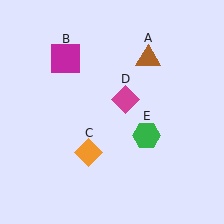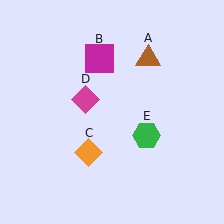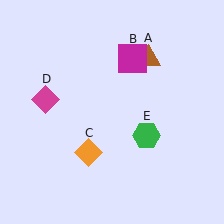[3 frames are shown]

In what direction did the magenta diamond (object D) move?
The magenta diamond (object D) moved left.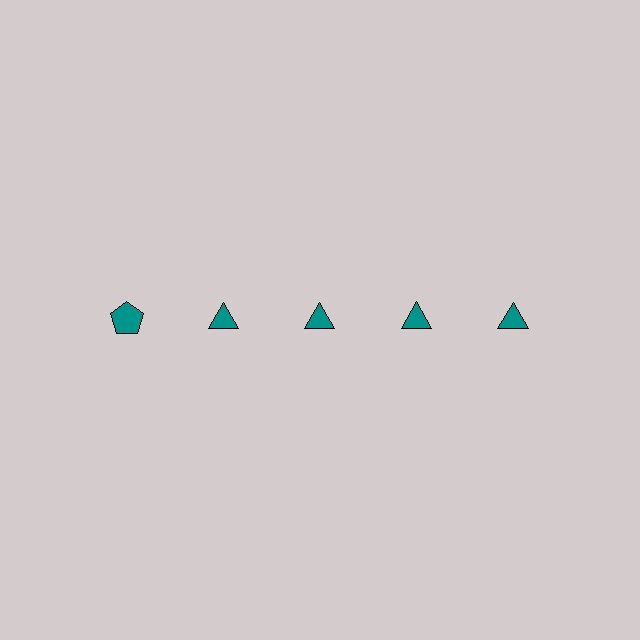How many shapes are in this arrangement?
There are 5 shapes arranged in a grid pattern.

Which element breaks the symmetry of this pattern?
The teal pentagon in the top row, leftmost column breaks the symmetry. All other shapes are teal triangles.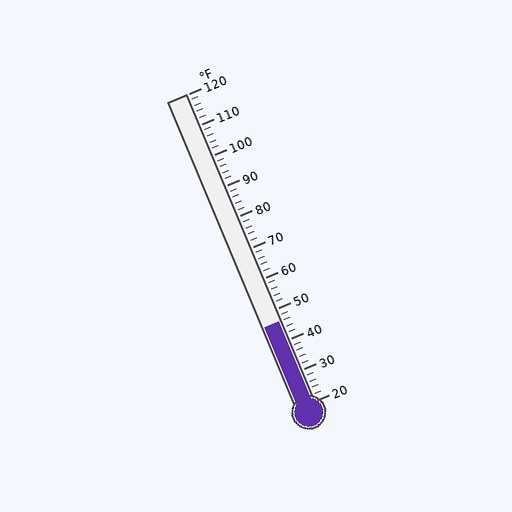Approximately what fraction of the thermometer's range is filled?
The thermometer is filled to approximately 25% of its range.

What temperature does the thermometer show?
The thermometer shows approximately 46°F.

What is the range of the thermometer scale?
The thermometer scale ranges from 20°F to 120°F.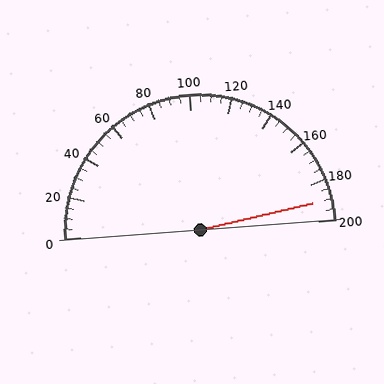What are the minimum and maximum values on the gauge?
The gauge ranges from 0 to 200.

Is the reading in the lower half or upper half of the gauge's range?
The reading is in the upper half of the range (0 to 200).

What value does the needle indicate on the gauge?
The needle indicates approximately 190.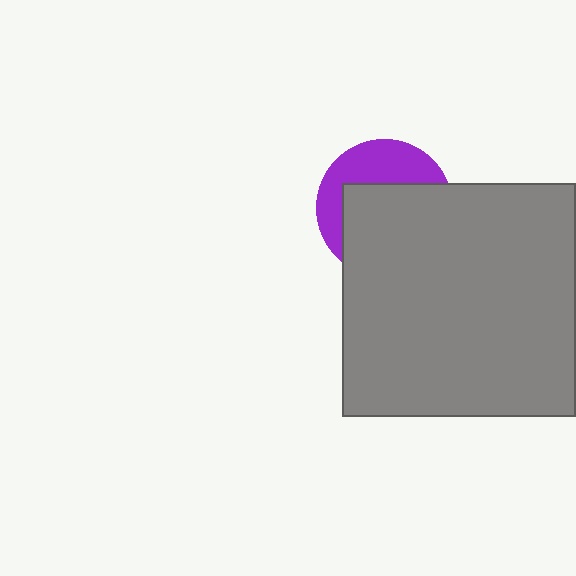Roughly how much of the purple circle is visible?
A small part of it is visible (roughly 38%).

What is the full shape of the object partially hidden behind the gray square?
The partially hidden object is a purple circle.